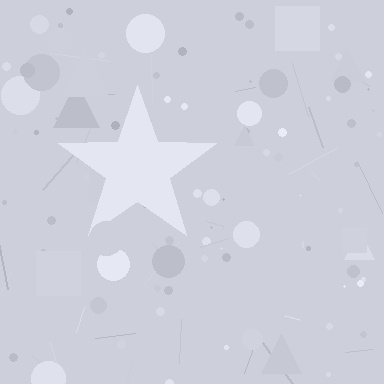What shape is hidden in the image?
A star is hidden in the image.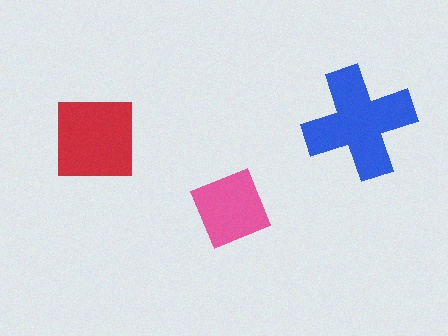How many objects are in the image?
There are 3 objects in the image.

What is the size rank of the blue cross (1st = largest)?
1st.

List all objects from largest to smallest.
The blue cross, the red square, the pink diamond.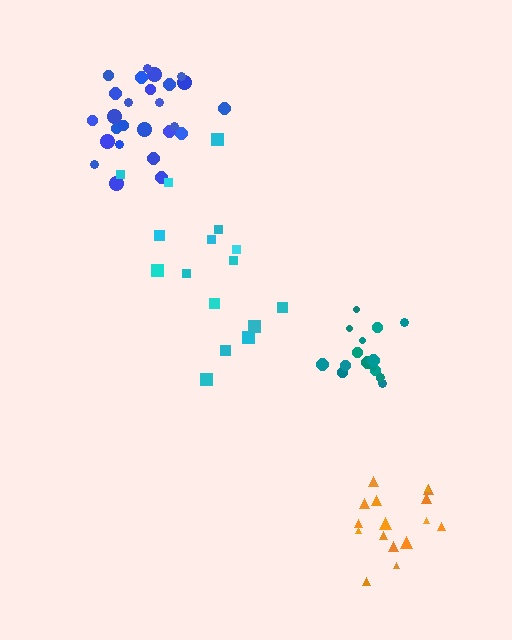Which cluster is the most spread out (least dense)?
Cyan.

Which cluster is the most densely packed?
Blue.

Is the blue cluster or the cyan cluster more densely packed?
Blue.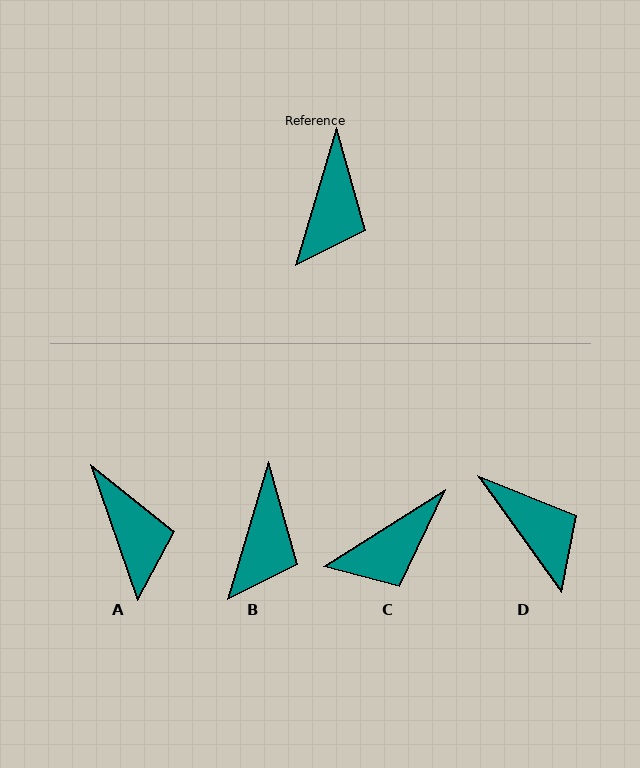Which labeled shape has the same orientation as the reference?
B.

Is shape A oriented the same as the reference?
No, it is off by about 36 degrees.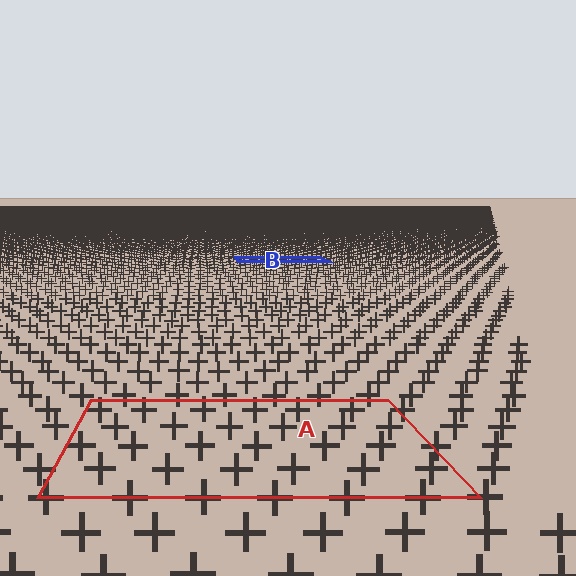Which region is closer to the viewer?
Region A is closer. The texture elements there are larger and more spread out.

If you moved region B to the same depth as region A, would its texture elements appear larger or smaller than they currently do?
They would appear larger. At a closer depth, the same texture elements are projected at a bigger on-screen size.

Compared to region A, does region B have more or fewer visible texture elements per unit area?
Region B has more texture elements per unit area — they are packed more densely because it is farther away.